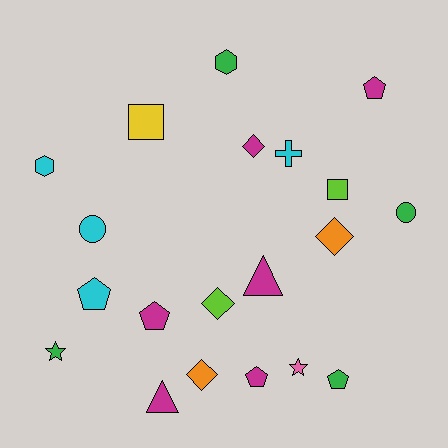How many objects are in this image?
There are 20 objects.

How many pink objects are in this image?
There is 1 pink object.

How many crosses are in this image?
There is 1 cross.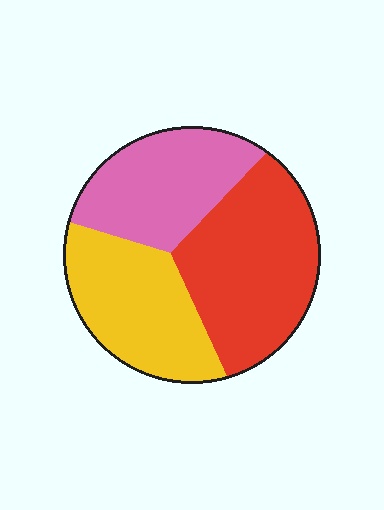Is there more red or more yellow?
Red.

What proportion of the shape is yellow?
Yellow covers 31% of the shape.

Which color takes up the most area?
Red, at roughly 40%.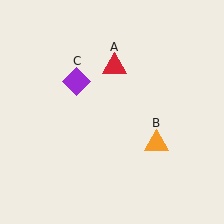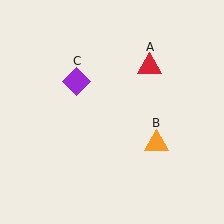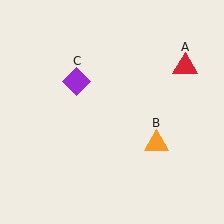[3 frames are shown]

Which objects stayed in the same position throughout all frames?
Orange triangle (object B) and purple diamond (object C) remained stationary.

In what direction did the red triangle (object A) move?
The red triangle (object A) moved right.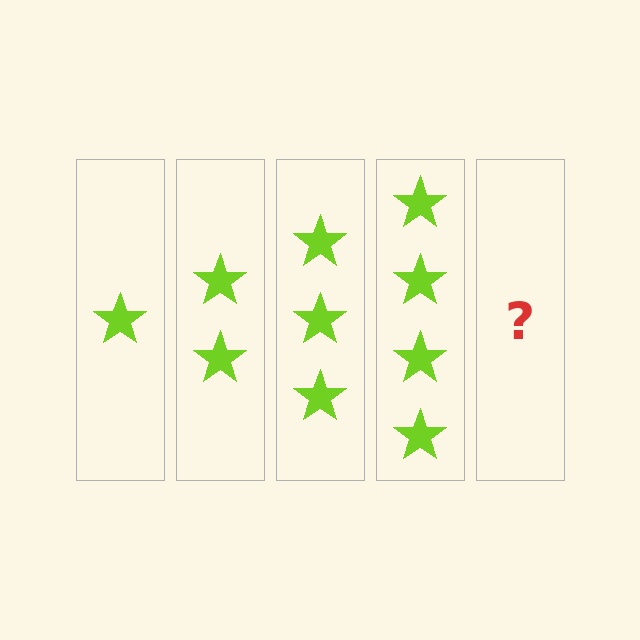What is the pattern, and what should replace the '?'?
The pattern is that each step adds one more star. The '?' should be 5 stars.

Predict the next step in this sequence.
The next step is 5 stars.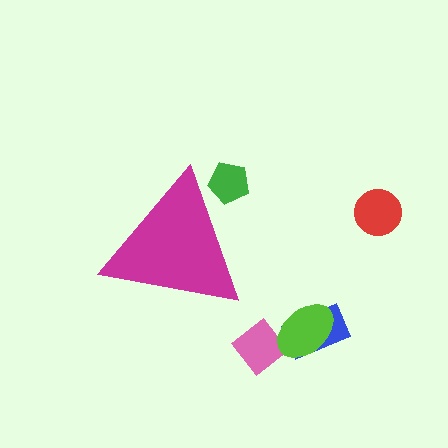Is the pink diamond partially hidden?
No, the pink diamond is fully visible.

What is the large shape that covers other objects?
A magenta triangle.